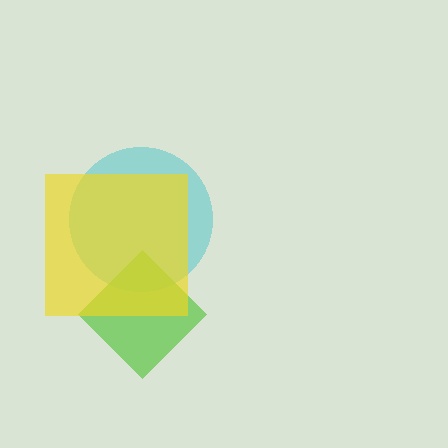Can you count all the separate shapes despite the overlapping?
Yes, there are 3 separate shapes.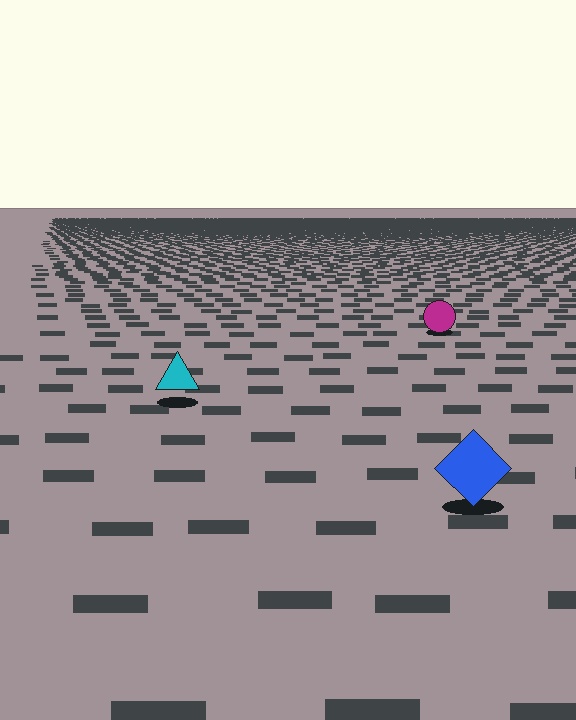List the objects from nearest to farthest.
From nearest to farthest: the blue diamond, the cyan triangle, the magenta circle.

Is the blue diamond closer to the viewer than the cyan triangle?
Yes. The blue diamond is closer — you can tell from the texture gradient: the ground texture is coarser near it.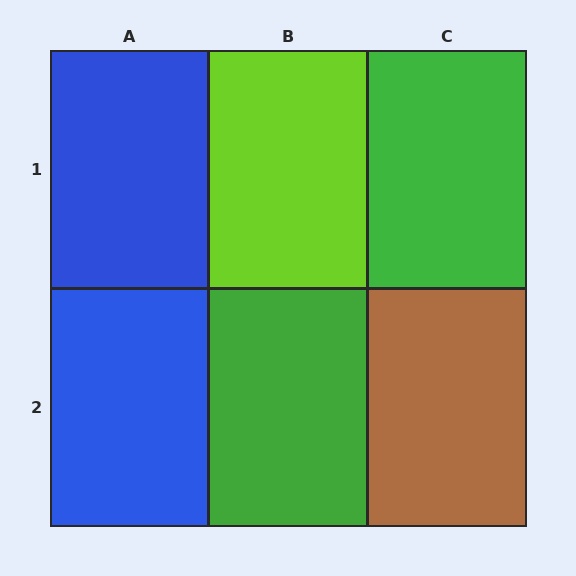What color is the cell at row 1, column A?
Blue.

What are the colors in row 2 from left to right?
Blue, green, brown.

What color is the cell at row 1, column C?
Green.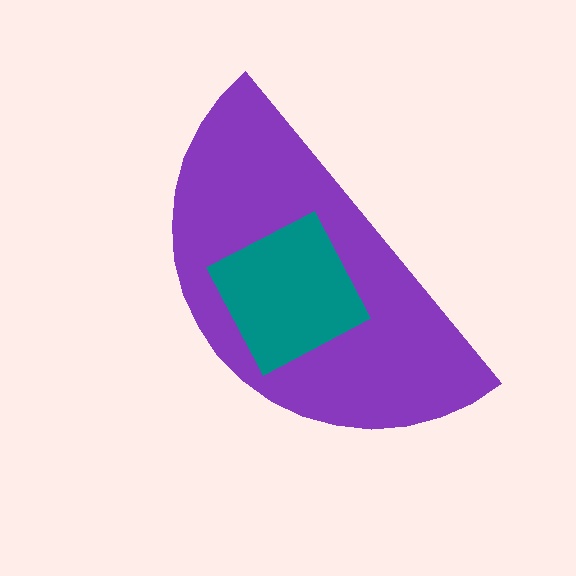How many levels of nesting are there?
2.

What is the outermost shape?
The purple semicircle.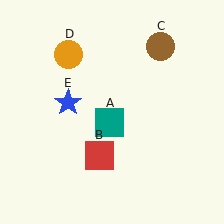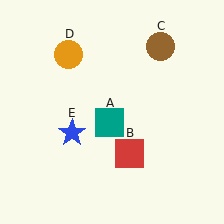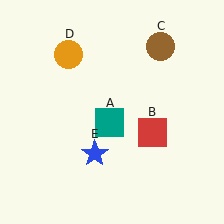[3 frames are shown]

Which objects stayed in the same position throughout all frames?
Teal square (object A) and brown circle (object C) and orange circle (object D) remained stationary.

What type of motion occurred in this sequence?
The red square (object B), blue star (object E) rotated counterclockwise around the center of the scene.